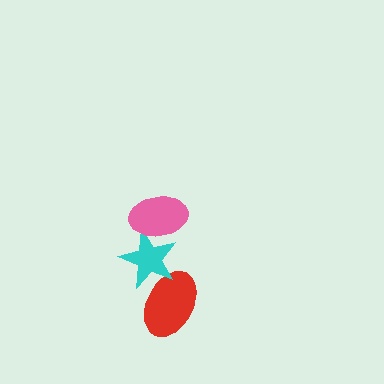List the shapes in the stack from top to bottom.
From top to bottom: the pink ellipse, the cyan star, the red ellipse.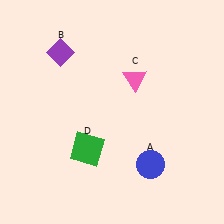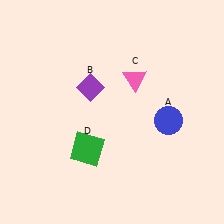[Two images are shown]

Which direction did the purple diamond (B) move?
The purple diamond (B) moved down.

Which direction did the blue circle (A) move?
The blue circle (A) moved up.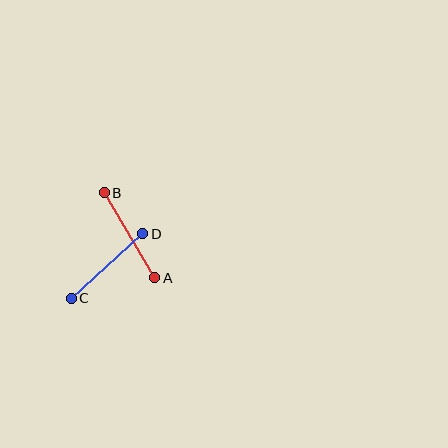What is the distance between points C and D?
The distance is approximately 96 pixels.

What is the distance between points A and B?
The distance is approximately 99 pixels.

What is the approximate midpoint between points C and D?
The midpoint is at approximately (107, 266) pixels.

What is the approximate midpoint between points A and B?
The midpoint is at approximately (129, 235) pixels.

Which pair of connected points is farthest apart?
Points A and B are farthest apart.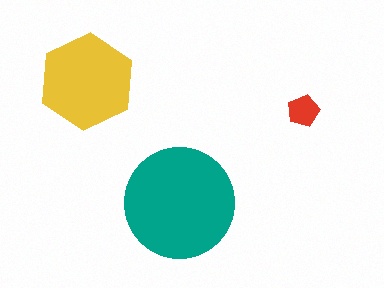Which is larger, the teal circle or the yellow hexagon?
The teal circle.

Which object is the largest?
The teal circle.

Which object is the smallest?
The red pentagon.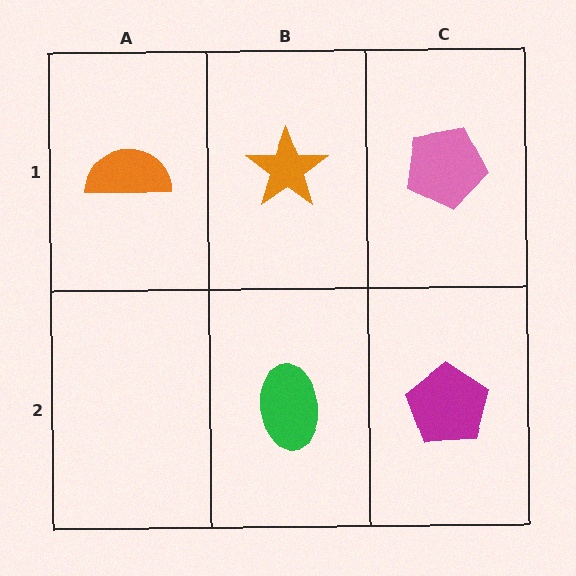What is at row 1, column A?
An orange semicircle.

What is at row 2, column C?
A magenta pentagon.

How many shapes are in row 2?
2 shapes.